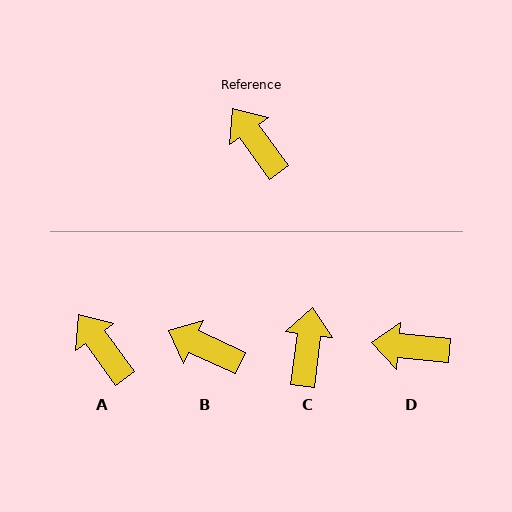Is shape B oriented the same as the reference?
No, it is off by about 29 degrees.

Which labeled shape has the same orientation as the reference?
A.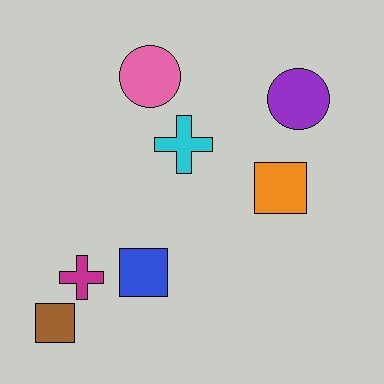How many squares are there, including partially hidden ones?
There are 3 squares.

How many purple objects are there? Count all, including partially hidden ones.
There is 1 purple object.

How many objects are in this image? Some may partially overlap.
There are 7 objects.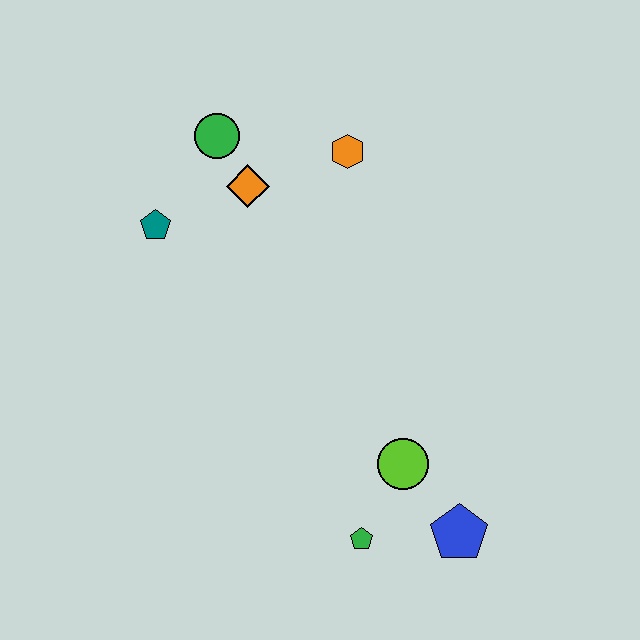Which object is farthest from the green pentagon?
The green circle is farthest from the green pentagon.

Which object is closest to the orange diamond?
The green circle is closest to the orange diamond.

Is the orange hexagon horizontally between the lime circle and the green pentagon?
No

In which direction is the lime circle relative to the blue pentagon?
The lime circle is above the blue pentagon.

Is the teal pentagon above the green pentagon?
Yes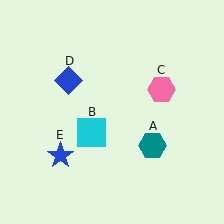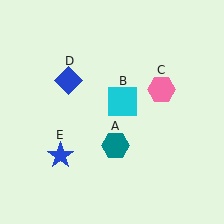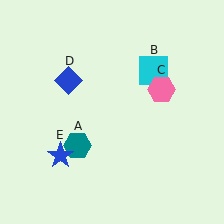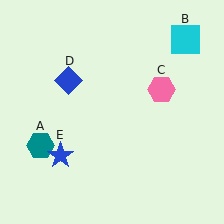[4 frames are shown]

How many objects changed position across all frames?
2 objects changed position: teal hexagon (object A), cyan square (object B).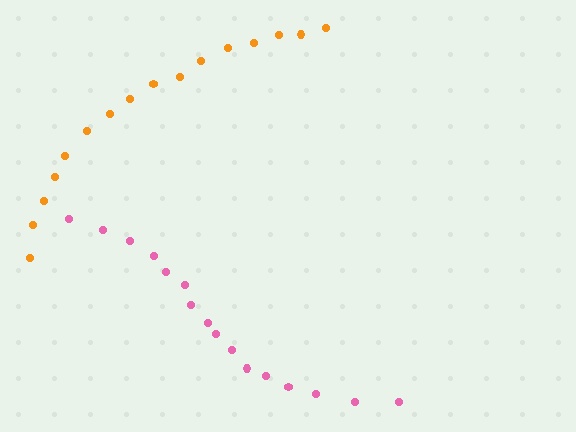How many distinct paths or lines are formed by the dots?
There are 2 distinct paths.